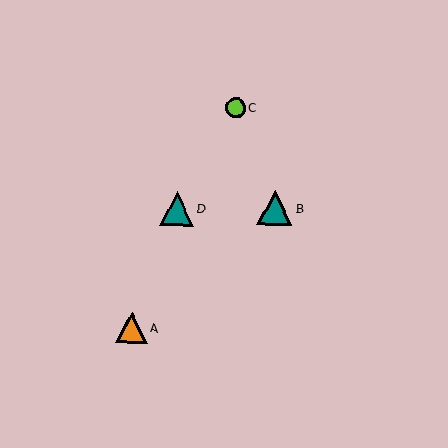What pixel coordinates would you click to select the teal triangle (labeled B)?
Click at (275, 208) to select the teal triangle B.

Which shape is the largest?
The teal triangle (labeled B) is the largest.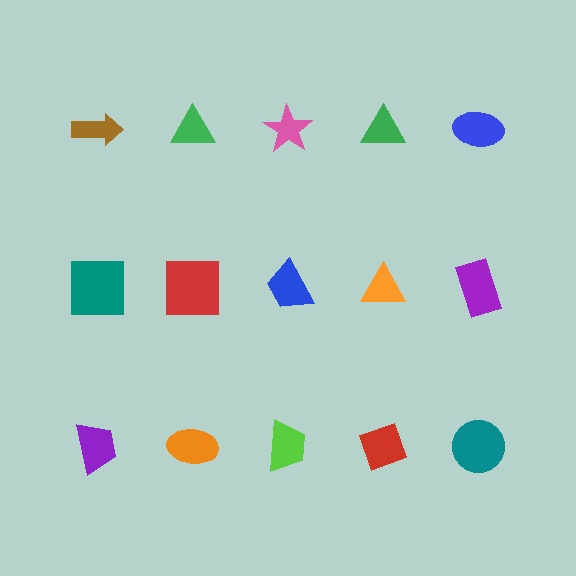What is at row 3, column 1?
A purple trapezoid.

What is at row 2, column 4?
An orange triangle.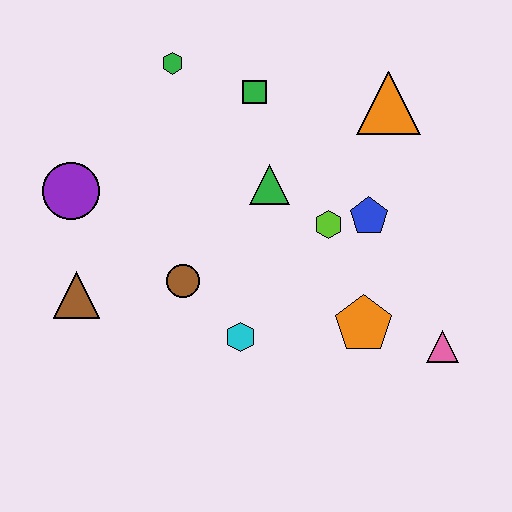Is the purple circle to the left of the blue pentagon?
Yes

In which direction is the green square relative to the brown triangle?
The green square is above the brown triangle.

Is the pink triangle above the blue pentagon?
No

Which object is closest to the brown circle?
The cyan hexagon is closest to the brown circle.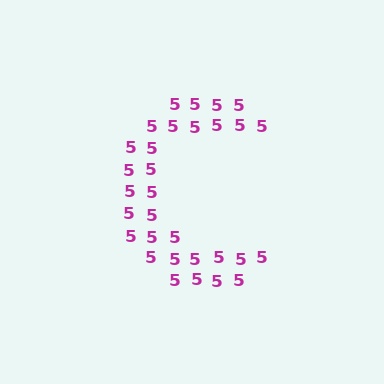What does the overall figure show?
The overall figure shows the letter C.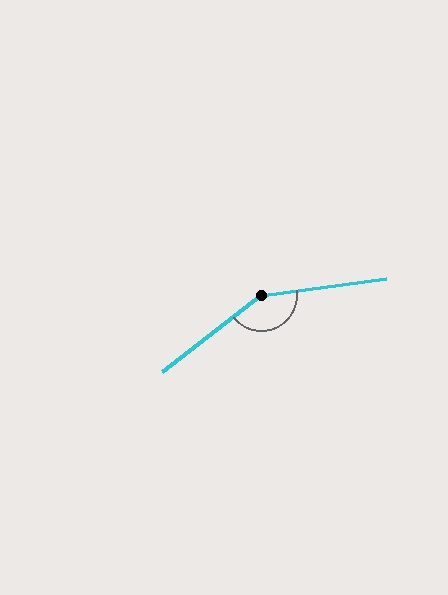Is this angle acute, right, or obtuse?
It is obtuse.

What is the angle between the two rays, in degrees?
Approximately 150 degrees.